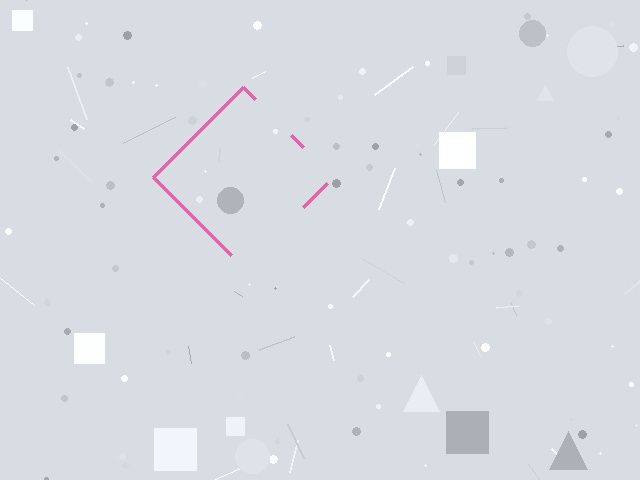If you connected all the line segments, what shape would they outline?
They would outline a diamond.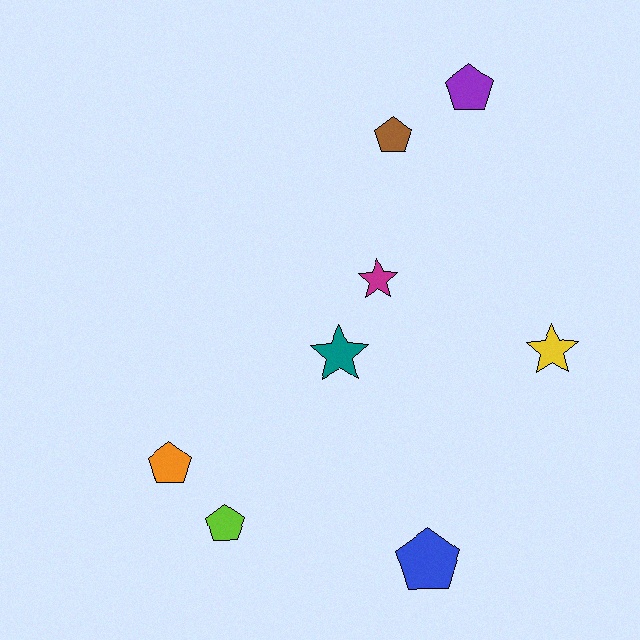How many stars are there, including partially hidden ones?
There are 3 stars.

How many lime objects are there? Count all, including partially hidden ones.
There is 1 lime object.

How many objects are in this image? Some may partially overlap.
There are 8 objects.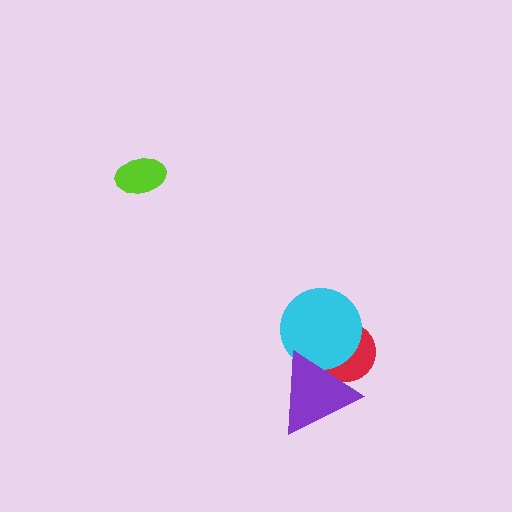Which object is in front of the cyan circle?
The purple triangle is in front of the cyan circle.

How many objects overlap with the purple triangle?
2 objects overlap with the purple triangle.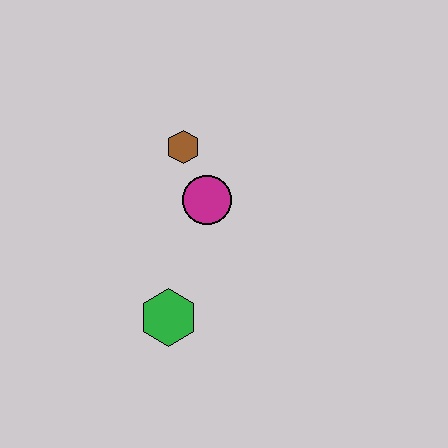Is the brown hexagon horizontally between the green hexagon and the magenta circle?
Yes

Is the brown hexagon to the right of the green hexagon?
Yes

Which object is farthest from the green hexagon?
The brown hexagon is farthest from the green hexagon.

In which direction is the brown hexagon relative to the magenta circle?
The brown hexagon is above the magenta circle.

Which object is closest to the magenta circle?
The brown hexagon is closest to the magenta circle.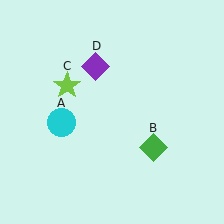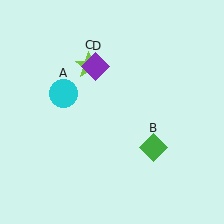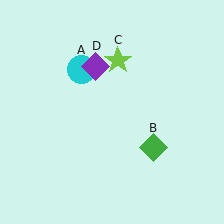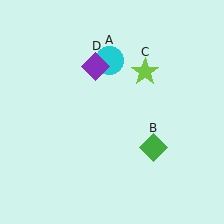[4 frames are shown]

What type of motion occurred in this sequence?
The cyan circle (object A), lime star (object C) rotated clockwise around the center of the scene.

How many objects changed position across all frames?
2 objects changed position: cyan circle (object A), lime star (object C).